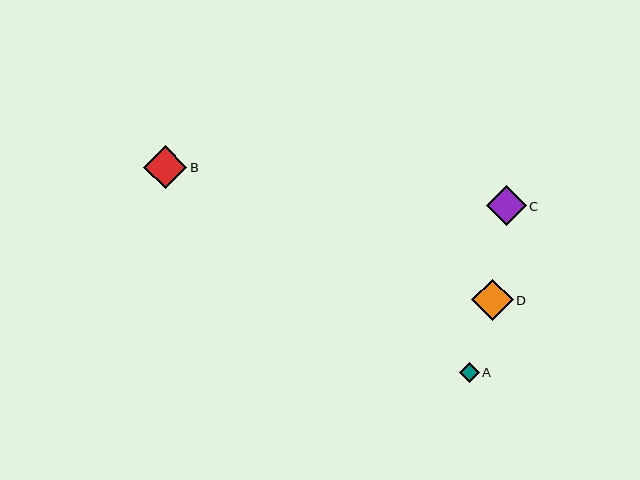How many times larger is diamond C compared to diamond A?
Diamond C is approximately 2.0 times the size of diamond A.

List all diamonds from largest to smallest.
From largest to smallest: B, D, C, A.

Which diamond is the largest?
Diamond B is the largest with a size of approximately 43 pixels.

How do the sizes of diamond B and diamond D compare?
Diamond B and diamond D are approximately the same size.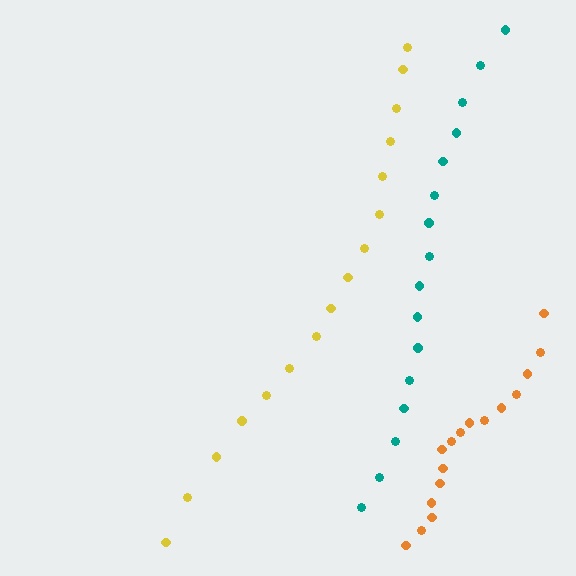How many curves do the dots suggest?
There are 3 distinct paths.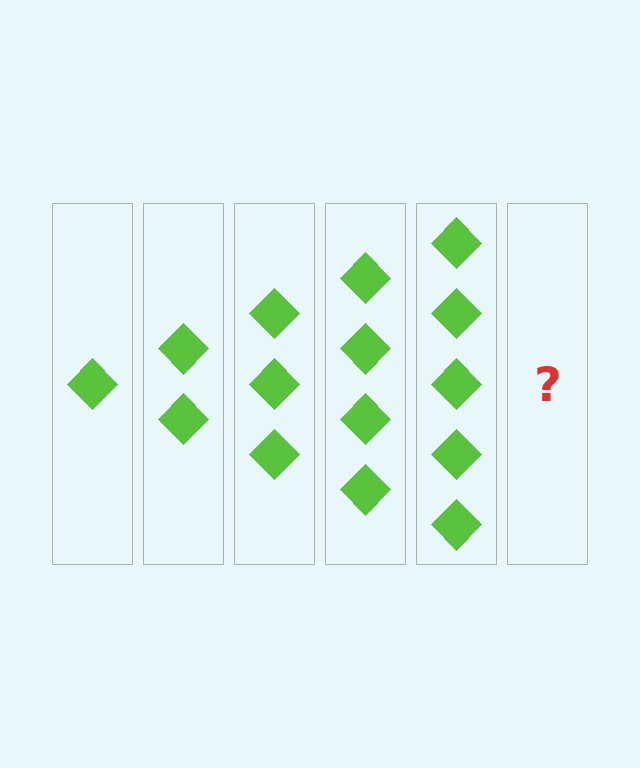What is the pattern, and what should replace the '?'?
The pattern is that each step adds one more diamond. The '?' should be 6 diamonds.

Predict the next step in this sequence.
The next step is 6 diamonds.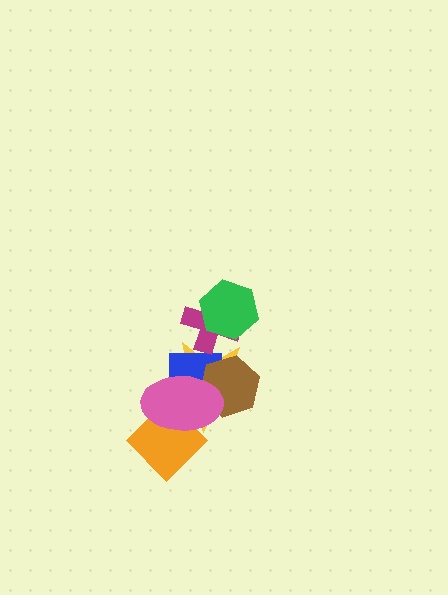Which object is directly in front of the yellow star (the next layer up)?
The blue rectangle is directly in front of the yellow star.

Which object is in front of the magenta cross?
The green hexagon is in front of the magenta cross.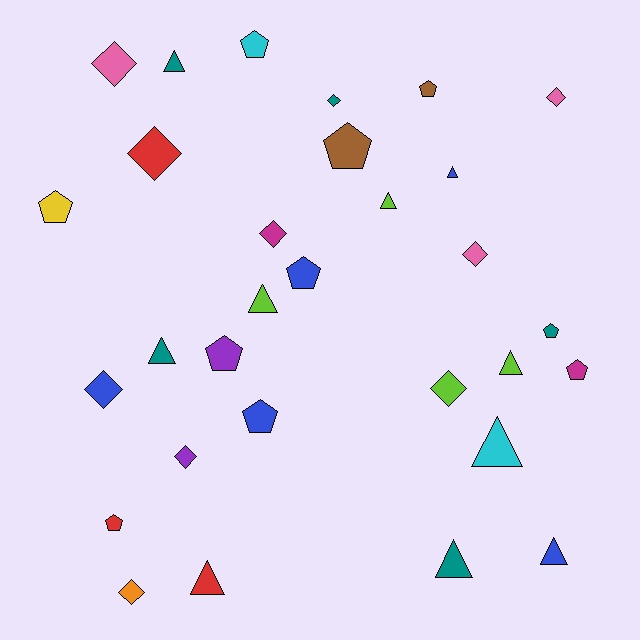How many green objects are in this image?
There are no green objects.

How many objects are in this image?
There are 30 objects.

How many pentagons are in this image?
There are 10 pentagons.